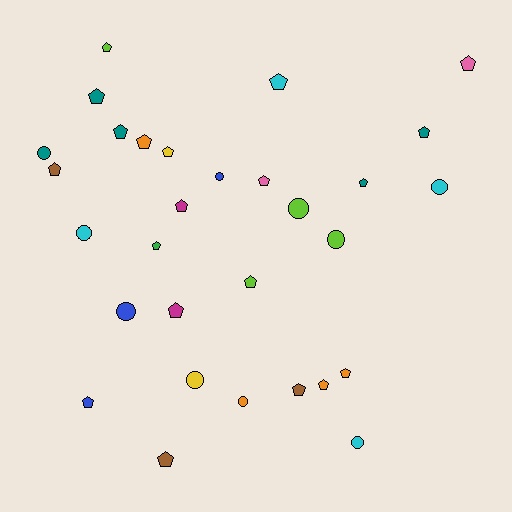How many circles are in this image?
There are 10 circles.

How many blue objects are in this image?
There are 3 blue objects.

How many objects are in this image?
There are 30 objects.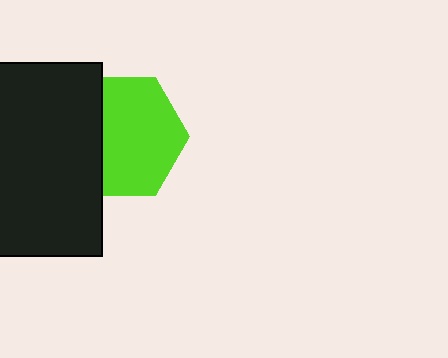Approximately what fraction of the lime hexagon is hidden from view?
Roughly 33% of the lime hexagon is hidden behind the black rectangle.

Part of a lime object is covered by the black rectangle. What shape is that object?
It is a hexagon.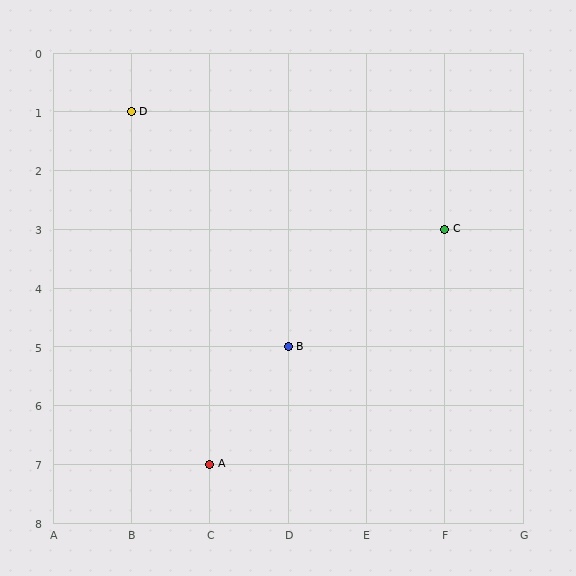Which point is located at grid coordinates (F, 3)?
Point C is at (F, 3).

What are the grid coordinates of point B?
Point B is at grid coordinates (D, 5).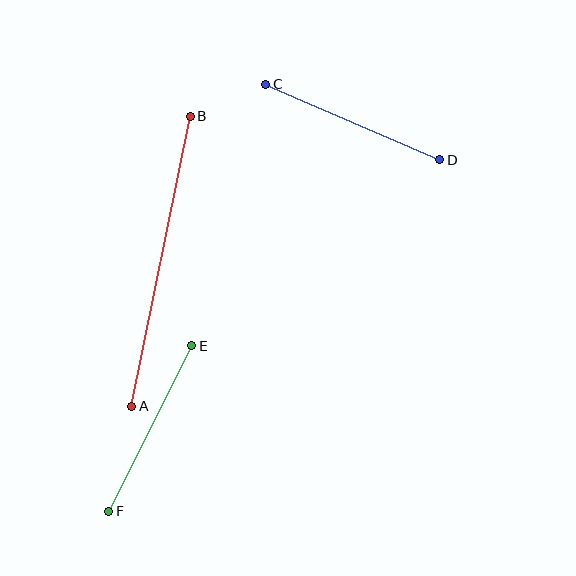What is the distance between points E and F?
The distance is approximately 185 pixels.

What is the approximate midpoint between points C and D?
The midpoint is at approximately (353, 122) pixels.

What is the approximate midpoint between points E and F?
The midpoint is at approximately (150, 429) pixels.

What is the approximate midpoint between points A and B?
The midpoint is at approximately (161, 261) pixels.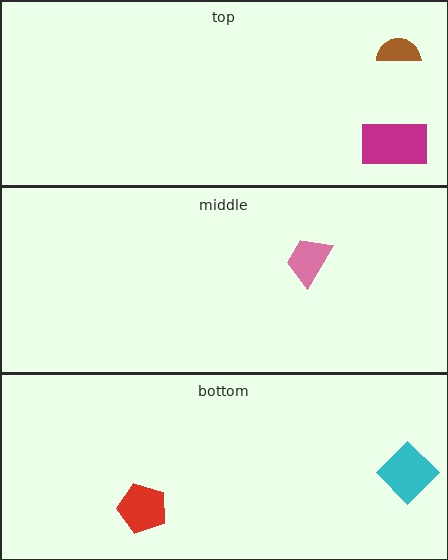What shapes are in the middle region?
The pink trapezoid.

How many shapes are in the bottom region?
2.